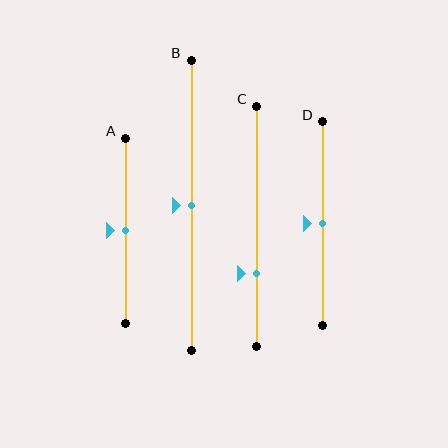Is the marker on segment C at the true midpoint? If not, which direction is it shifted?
No, the marker on segment C is shifted downward by about 19% of the segment length.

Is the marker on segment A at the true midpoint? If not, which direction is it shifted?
Yes, the marker on segment A is at the true midpoint.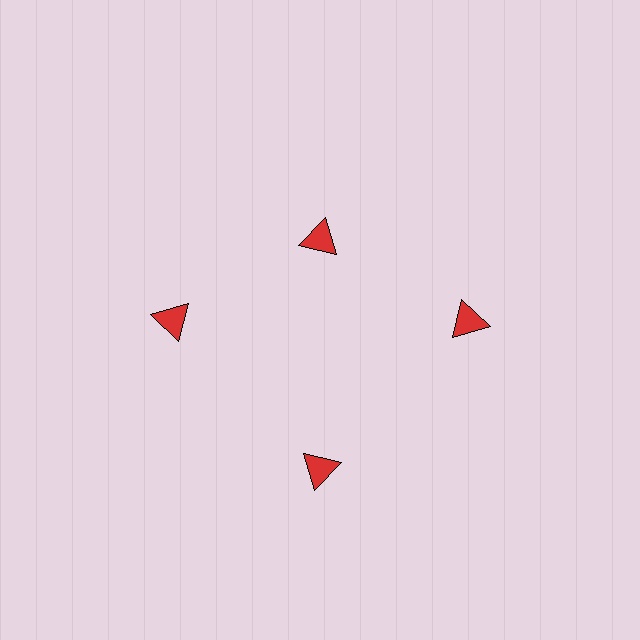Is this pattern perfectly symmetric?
No. The 4 red triangles are arranged in a ring, but one element near the 12 o'clock position is pulled inward toward the center, breaking the 4-fold rotational symmetry.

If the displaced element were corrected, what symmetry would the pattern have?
It would have 4-fold rotational symmetry — the pattern would map onto itself every 90 degrees.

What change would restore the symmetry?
The symmetry would be restored by moving it outward, back onto the ring so that all 4 triangles sit at equal angles and equal distance from the center.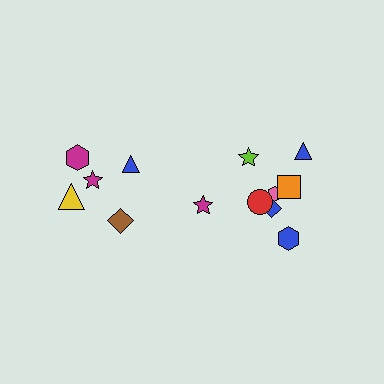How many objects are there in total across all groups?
There are 13 objects.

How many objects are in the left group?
There are 5 objects.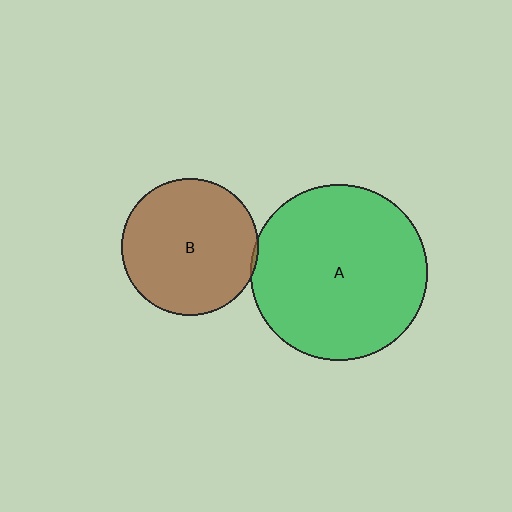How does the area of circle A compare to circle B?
Approximately 1.7 times.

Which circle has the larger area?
Circle A (green).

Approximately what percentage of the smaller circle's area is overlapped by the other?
Approximately 5%.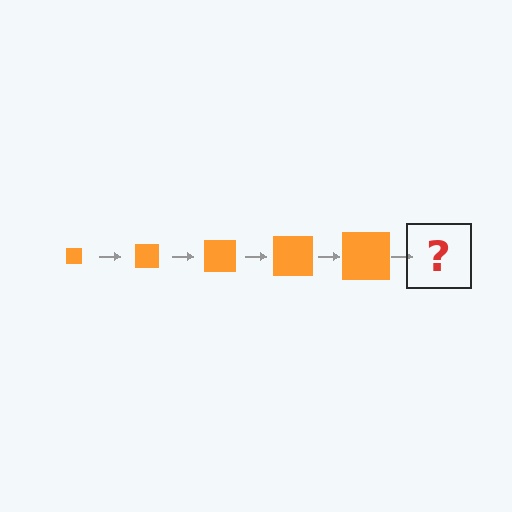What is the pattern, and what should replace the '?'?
The pattern is that the square gets progressively larger each step. The '?' should be an orange square, larger than the previous one.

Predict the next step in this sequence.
The next step is an orange square, larger than the previous one.